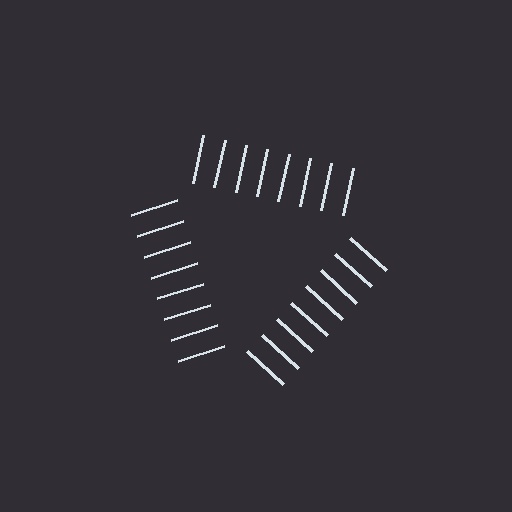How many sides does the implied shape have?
3 sides — the line-ends trace a triangle.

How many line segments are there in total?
24 — 8 along each of the 3 edges.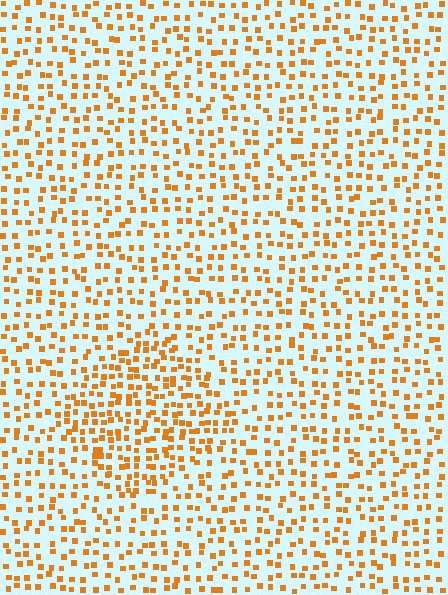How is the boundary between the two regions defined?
The boundary is defined by a change in element density (approximately 1.7x ratio). All elements are the same color, size, and shape.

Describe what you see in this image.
The image contains small orange elements arranged at two different densities. A diamond-shaped region is visible where the elements are more densely packed than the surrounding area.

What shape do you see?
I see a diamond.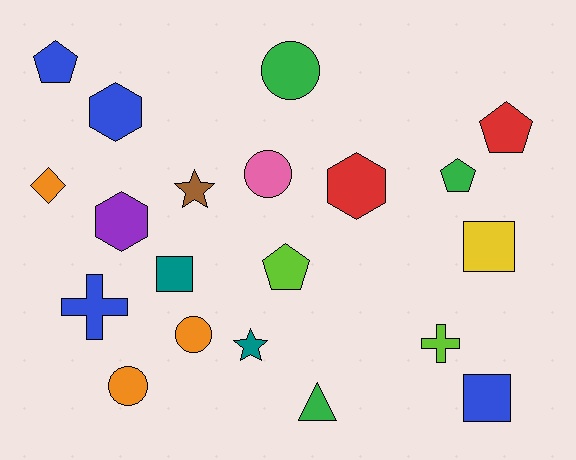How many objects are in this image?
There are 20 objects.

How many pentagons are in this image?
There are 4 pentagons.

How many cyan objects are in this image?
There are no cyan objects.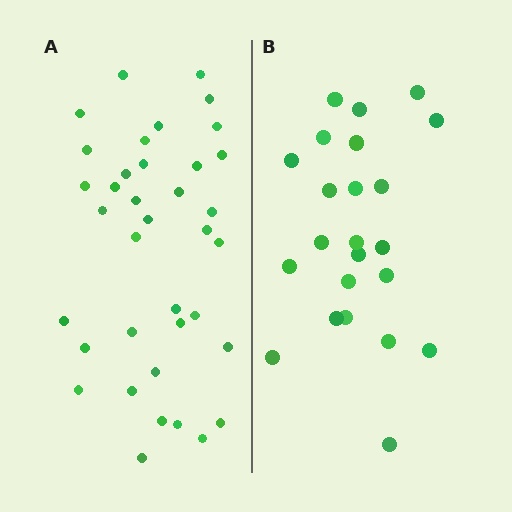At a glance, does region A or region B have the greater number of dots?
Region A (the left region) has more dots.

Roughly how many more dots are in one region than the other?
Region A has approximately 15 more dots than region B.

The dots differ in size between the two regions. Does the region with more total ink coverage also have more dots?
No. Region B has more total ink coverage because its dots are larger, but region A actually contains more individual dots. Total area can be misleading — the number of items is what matters here.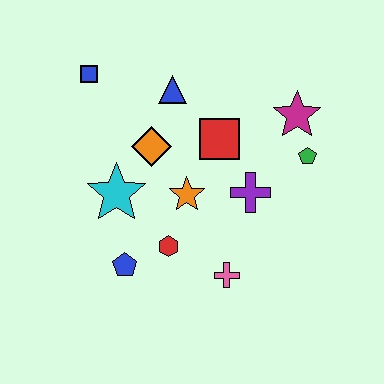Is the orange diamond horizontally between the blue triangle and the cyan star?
Yes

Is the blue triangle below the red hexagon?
No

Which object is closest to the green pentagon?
The magenta star is closest to the green pentagon.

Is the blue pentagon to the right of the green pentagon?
No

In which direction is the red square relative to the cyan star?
The red square is to the right of the cyan star.